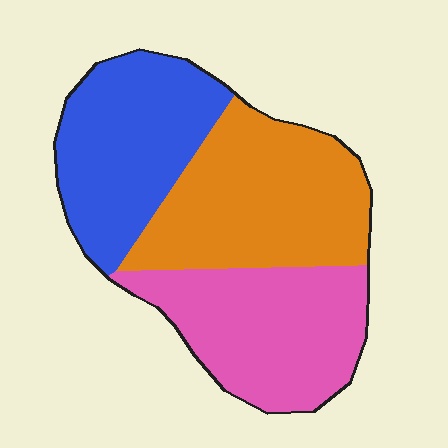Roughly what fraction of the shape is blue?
Blue covers around 30% of the shape.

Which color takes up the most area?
Orange, at roughly 35%.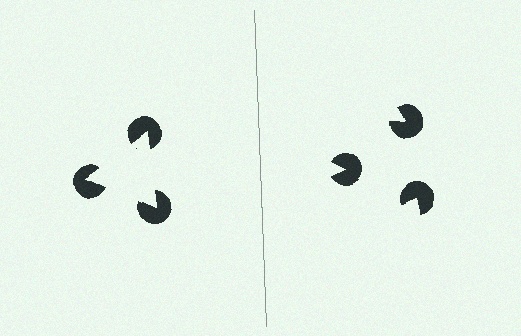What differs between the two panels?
The pac-man discs are positioned identically on both sides; only the wedge orientations differ. On the left they align to a triangle; on the right they are misaligned.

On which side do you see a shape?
An illusory triangle appears on the left side. On the right side the wedge cuts are rotated, so no coherent shape forms.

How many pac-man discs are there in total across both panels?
6 — 3 on each side.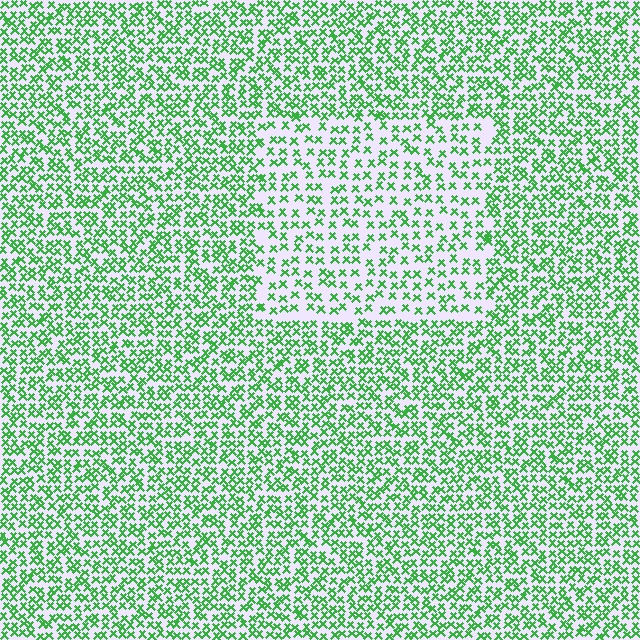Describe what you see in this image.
The image contains small green elements arranged at two different densities. A rectangle-shaped region is visible where the elements are less densely packed than the surrounding area.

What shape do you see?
I see a rectangle.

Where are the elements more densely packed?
The elements are more densely packed outside the rectangle boundary.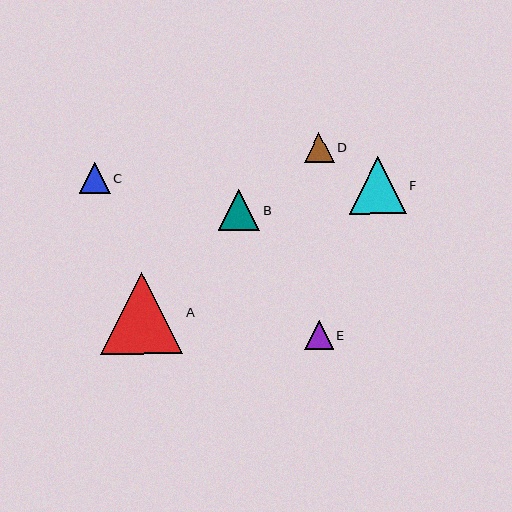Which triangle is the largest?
Triangle A is the largest with a size of approximately 82 pixels.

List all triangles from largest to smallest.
From largest to smallest: A, F, B, C, D, E.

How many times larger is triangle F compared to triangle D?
Triangle F is approximately 1.9 times the size of triangle D.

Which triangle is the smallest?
Triangle E is the smallest with a size of approximately 29 pixels.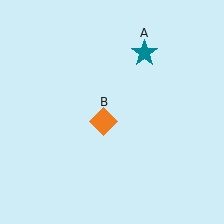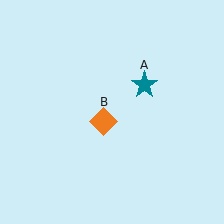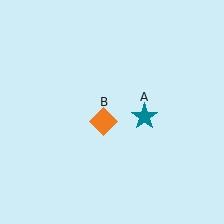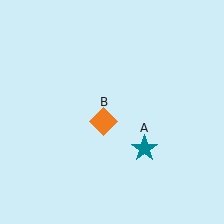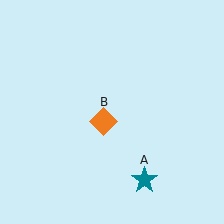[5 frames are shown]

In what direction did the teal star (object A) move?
The teal star (object A) moved down.